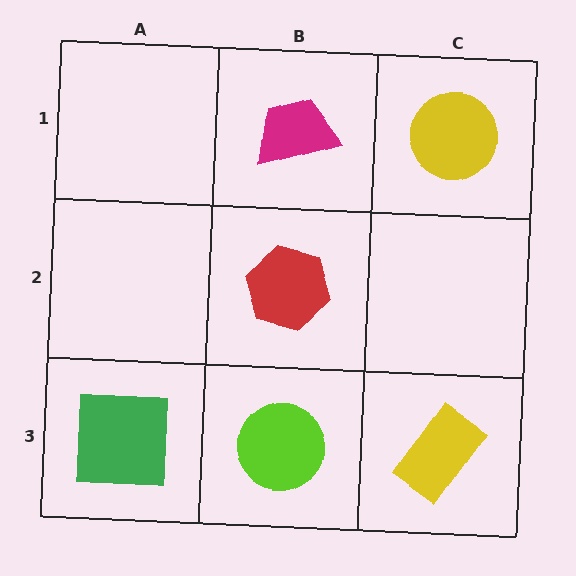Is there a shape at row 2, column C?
No, that cell is empty.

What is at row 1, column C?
A yellow circle.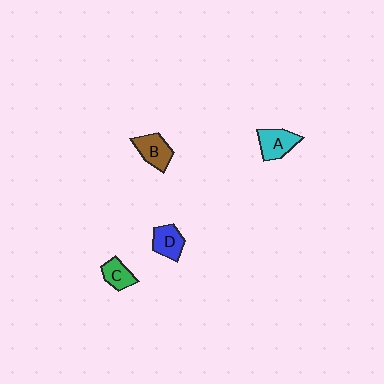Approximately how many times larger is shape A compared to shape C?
Approximately 1.4 times.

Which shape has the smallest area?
Shape C (green).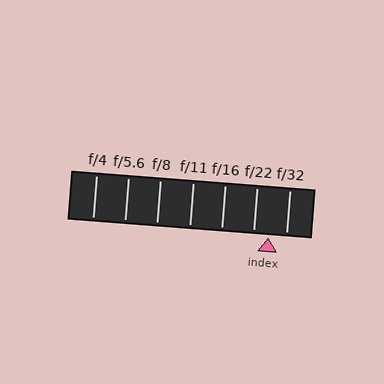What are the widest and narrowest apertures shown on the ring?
The widest aperture shown is f/4 and the narrowest is f/32.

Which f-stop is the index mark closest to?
The index mark is closest to f/22.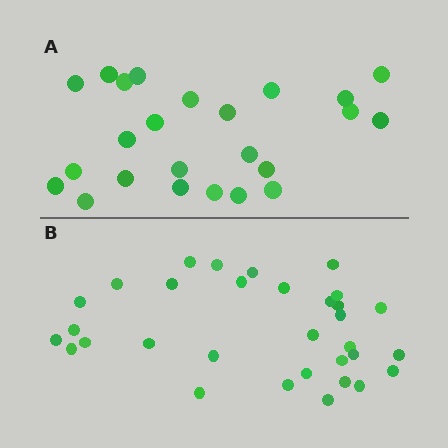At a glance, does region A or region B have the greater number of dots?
Region B (the bottom region) has more dots.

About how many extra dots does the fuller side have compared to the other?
Region B has roughly 8 or so more dots than region A.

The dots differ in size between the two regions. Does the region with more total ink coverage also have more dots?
No. Region A has more total ink coverage because its dots are larger, but region B actually contains more individual dots. Total area can be misleading — the number of items is what matters here.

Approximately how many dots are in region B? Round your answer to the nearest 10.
About 30 dots. (The exact count is 32, which rounds to 30.)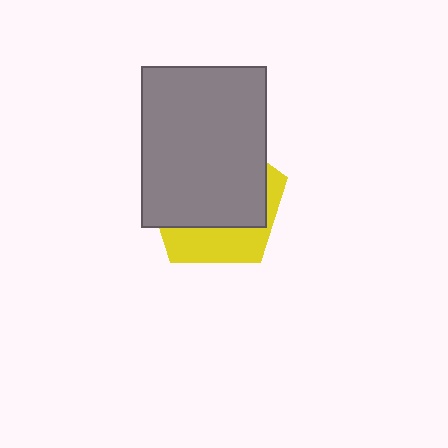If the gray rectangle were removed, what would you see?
You would see the complete yellow pentagon.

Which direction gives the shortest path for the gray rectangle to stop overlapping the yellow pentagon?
Moving up gives the shortest separation.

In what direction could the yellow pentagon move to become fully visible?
The yellow pentagon could move down. That would shift it out from behind the gray rectangle entirely.